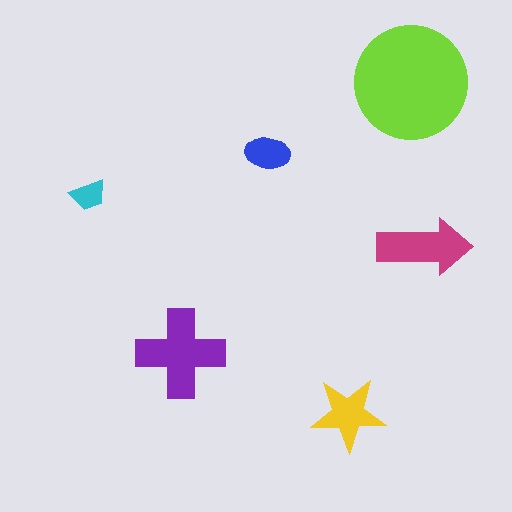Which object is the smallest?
The cyan trapezoid.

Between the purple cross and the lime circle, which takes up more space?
The lime circle.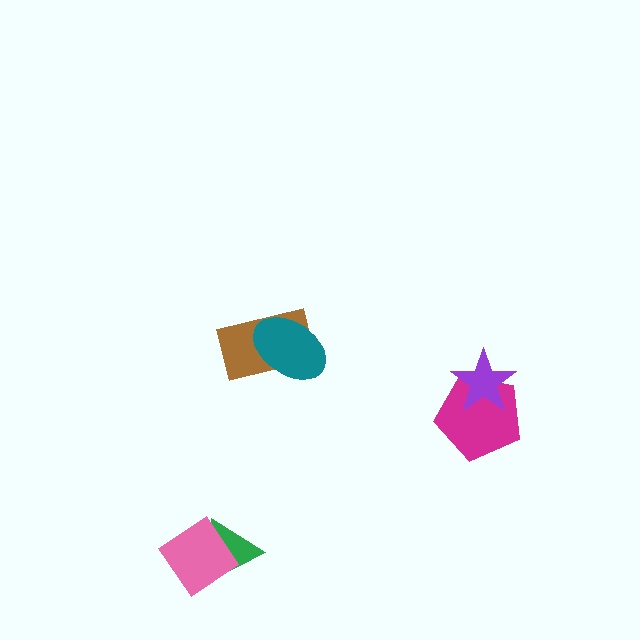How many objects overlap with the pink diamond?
1 object overlaps with the pink diamond.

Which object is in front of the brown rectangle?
The teal ellipse is in front of the brown rectangle.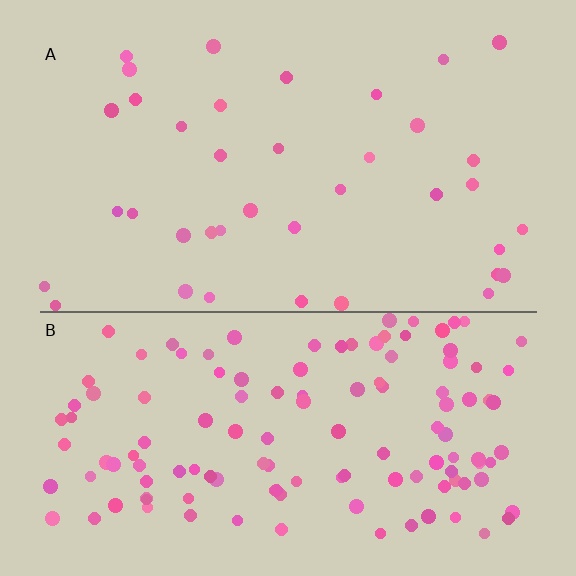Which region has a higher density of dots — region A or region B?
B (the bottom).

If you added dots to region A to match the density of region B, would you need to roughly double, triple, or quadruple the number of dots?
Approximately triple.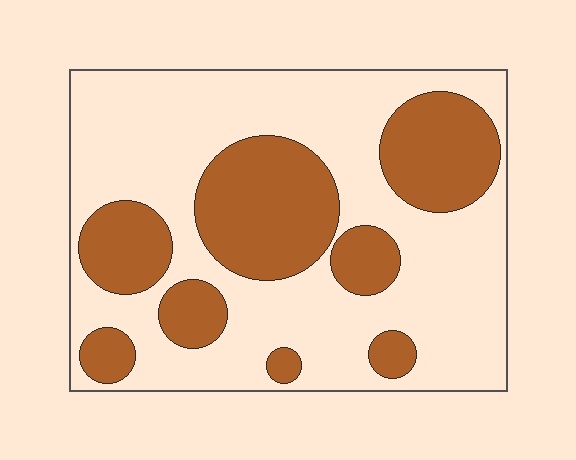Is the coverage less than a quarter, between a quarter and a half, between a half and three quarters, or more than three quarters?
Between a quarter and a half.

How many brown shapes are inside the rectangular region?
8.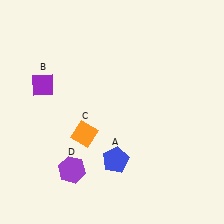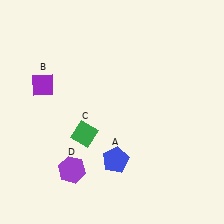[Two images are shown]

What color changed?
The diamond (C) changed from orange in Image 1 to green in Image 2.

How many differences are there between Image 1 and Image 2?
There is 1 difference between the two images.